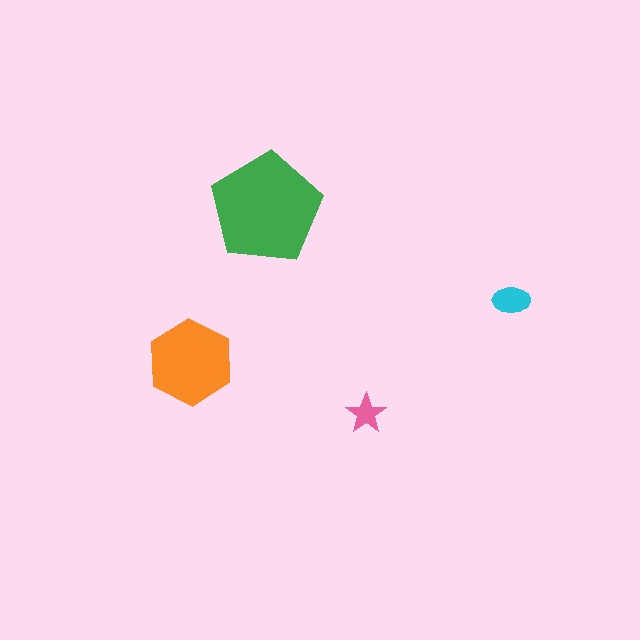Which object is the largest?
The green pentagon.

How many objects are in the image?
There are 4 objects in the image.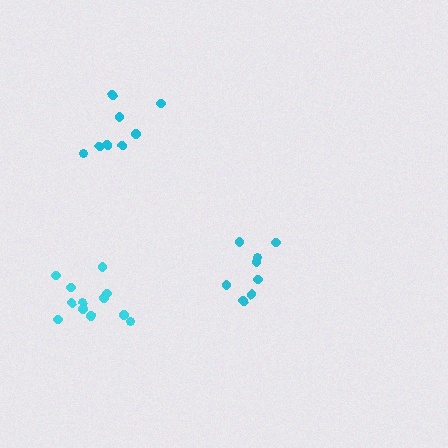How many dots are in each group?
Group 1: 8 dots, Group 2: 8 dots, Group 3: 12 dots (28 total).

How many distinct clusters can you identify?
There are 3 distinct clusters.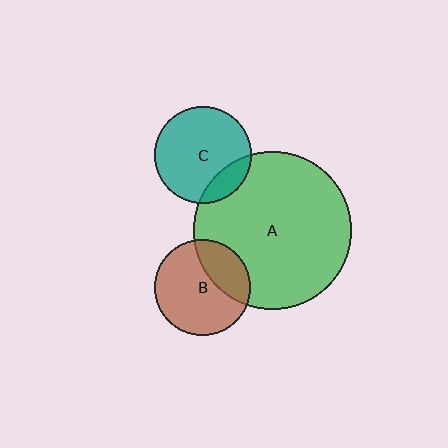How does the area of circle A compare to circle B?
Approximately 2.7 times.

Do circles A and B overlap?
Yes.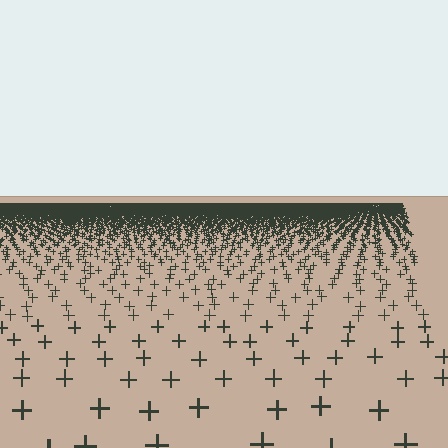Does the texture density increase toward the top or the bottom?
Density increases toward the top.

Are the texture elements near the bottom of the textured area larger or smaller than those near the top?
Larger. Near the bottom, elements are closer to the viewer and appear at a bigger on-screen size.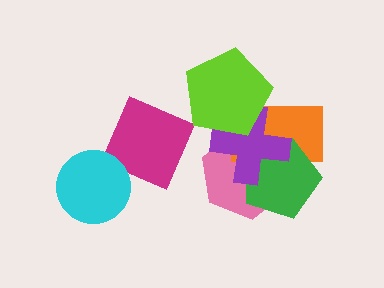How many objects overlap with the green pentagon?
3 objects overlap with the green pentagon.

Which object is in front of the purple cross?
The lime pentagon is in front of the purple cross.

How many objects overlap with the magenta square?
0 objects overlap with the magenta square.